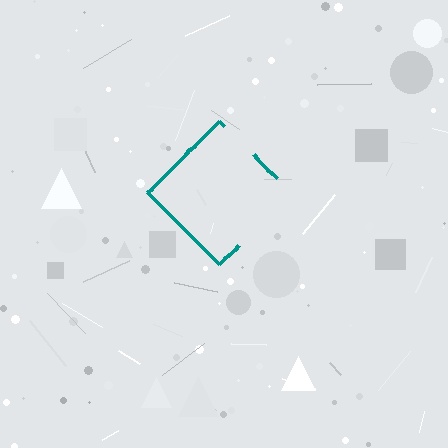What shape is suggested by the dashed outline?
The dashed outline suggests a diamond.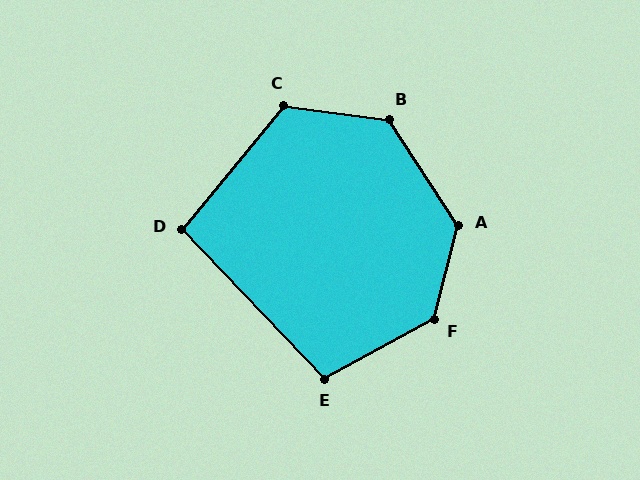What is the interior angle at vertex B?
Approximately 130 degrees (obtuse).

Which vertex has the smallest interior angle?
D, at approximately 97 degrees.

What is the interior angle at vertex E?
Approximately 105 degrees (obtuse).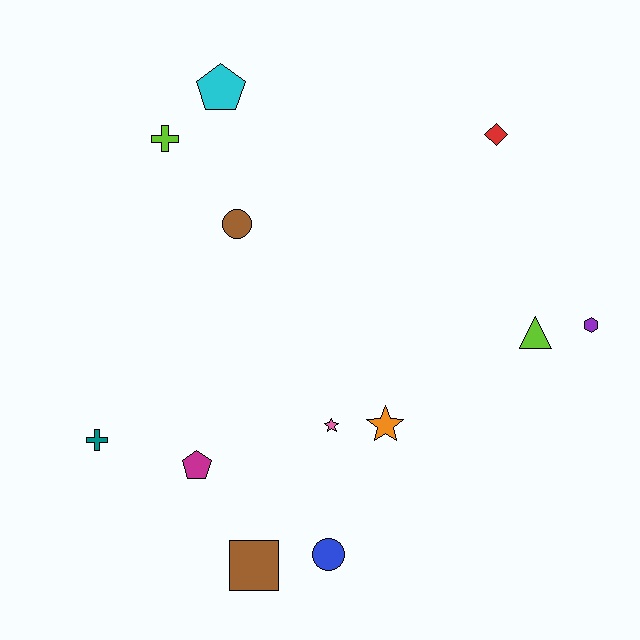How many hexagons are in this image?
There is 1 hexagon.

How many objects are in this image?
There are 12 objects.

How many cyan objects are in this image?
There is 1 cyan object.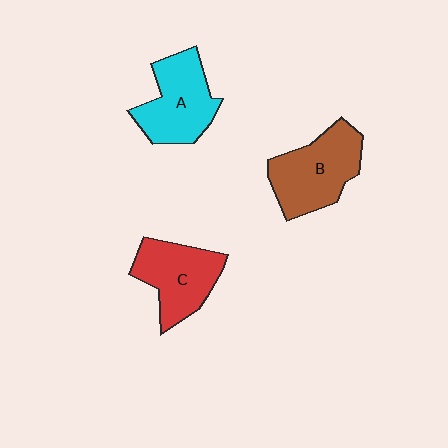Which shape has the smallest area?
Shape C (red).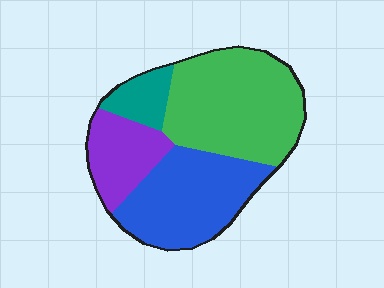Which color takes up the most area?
Green, at roughly 40%.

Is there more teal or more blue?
Blue.